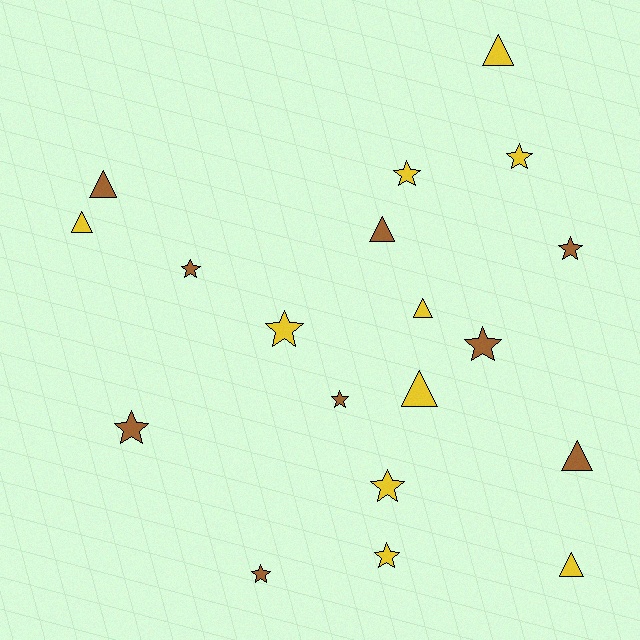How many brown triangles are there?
There are 3 brown triangles.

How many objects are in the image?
There are 19 objects.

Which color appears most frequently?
Yellow, with 10 objects.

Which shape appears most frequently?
Star, with 11 objects.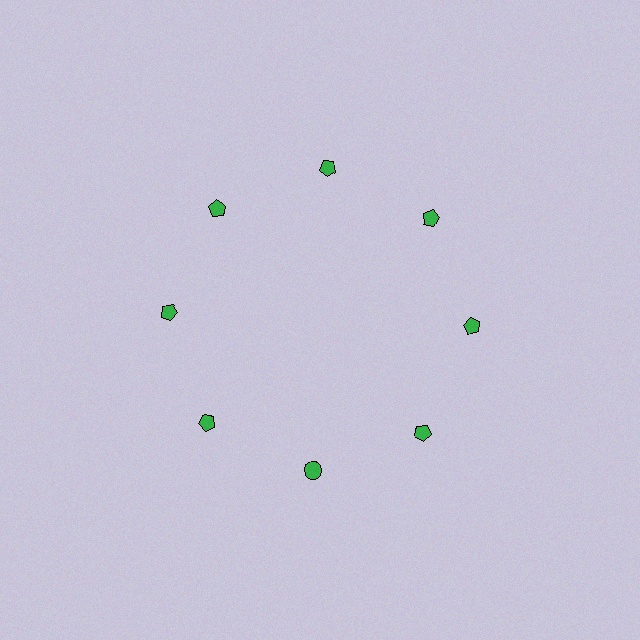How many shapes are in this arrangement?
There are 8 shapes arranged in a ring pattern.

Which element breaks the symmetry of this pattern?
The green circle at roughly the 6 o'clock position breaks the symmetry. All other shapes are green pentagons.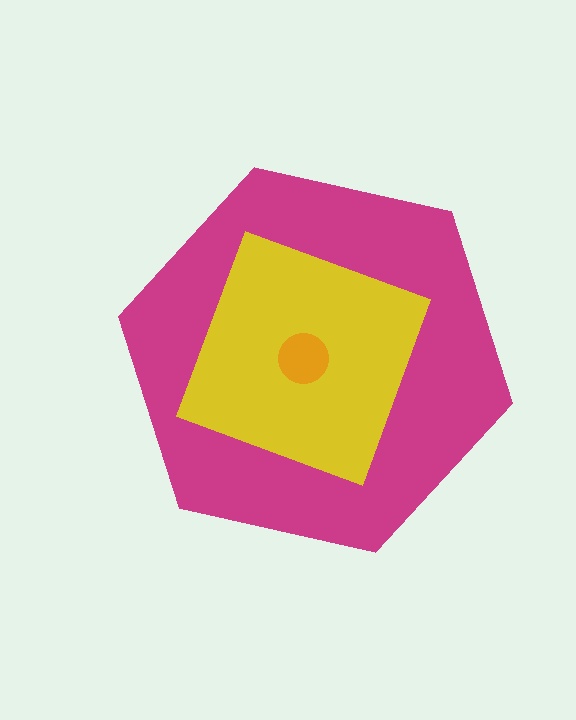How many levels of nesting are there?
3.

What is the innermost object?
The orange circle.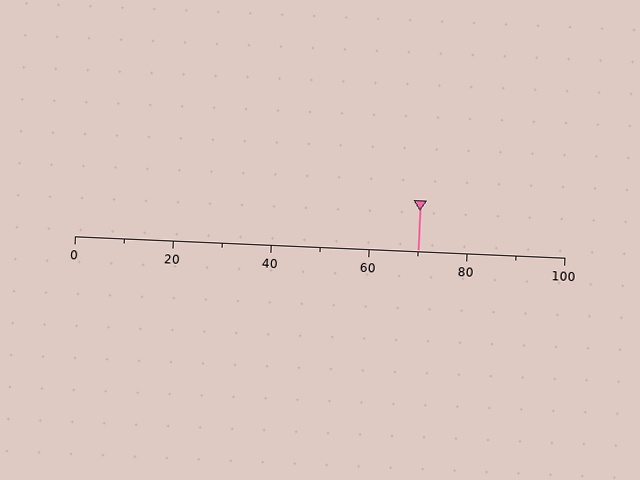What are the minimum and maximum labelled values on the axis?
The axis runs from 0 to 100.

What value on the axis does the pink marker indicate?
The marker indicates approximately 70.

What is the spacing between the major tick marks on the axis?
The major ticks are spaced 20 apart.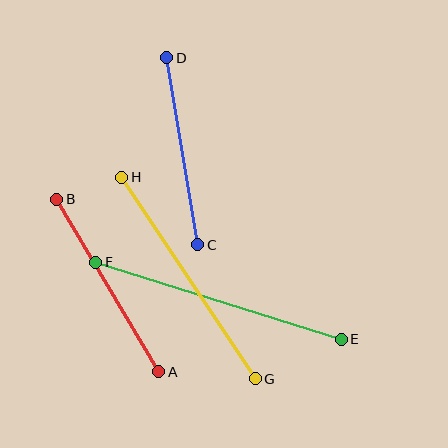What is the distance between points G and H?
The distance is approximately 242 pixels.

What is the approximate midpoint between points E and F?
The midpoint is at approximately (219, 301) pixels.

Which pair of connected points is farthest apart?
Points E and F are farthest apart.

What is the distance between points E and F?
The distance is approximately 257 pixels.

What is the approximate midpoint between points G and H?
The midpoint is at approximately (189, 278) pixels.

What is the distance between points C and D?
The distance is approximately 190 pixels.